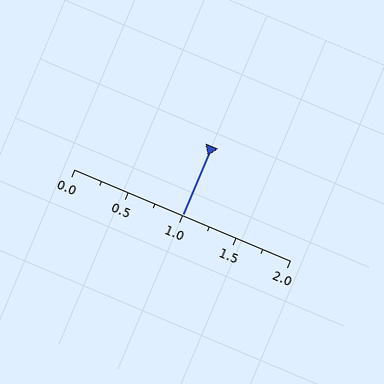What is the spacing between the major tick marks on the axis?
The major ticks are spaced 0.5 apart.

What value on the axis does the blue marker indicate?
The marker indicates approximately 1.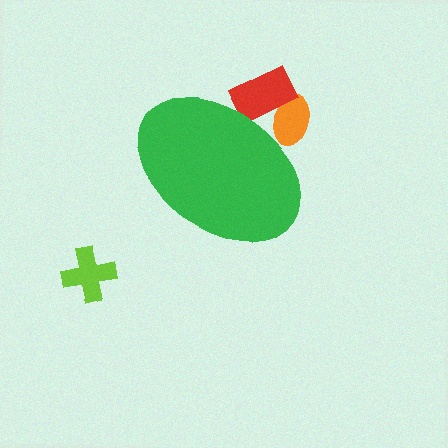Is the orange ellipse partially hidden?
Yes, the orange ellipse is partially hidden behind the green ellipse.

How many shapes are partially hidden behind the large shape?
2 shapes are partially hidden.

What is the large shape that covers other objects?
A green ellipse.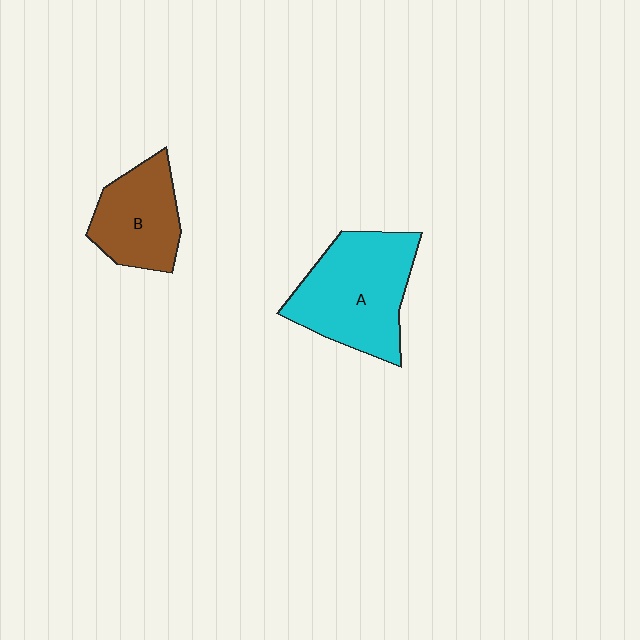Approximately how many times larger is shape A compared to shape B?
Approximately 1.5 times.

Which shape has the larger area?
Shape A (cyan).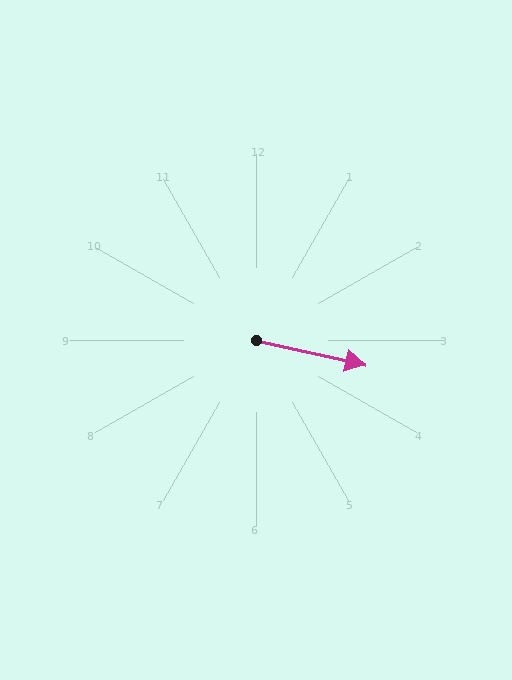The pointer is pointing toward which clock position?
Roughly 3 o'clock.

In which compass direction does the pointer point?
East.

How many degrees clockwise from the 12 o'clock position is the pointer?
Approximately 103 degrees.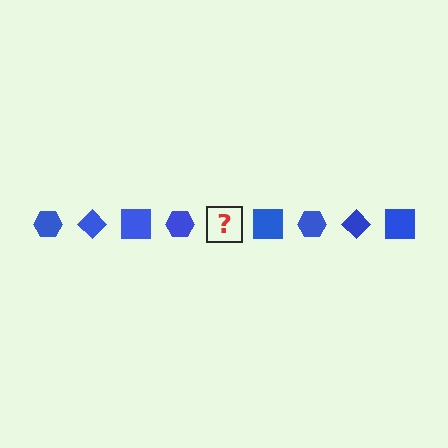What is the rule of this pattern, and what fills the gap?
The rule is that the pattern cycles through hexagon, diamond, square shapes in blue. The gap should be filled with a blue diamond.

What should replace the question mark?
The question mark should be replaced with a blue diamond.